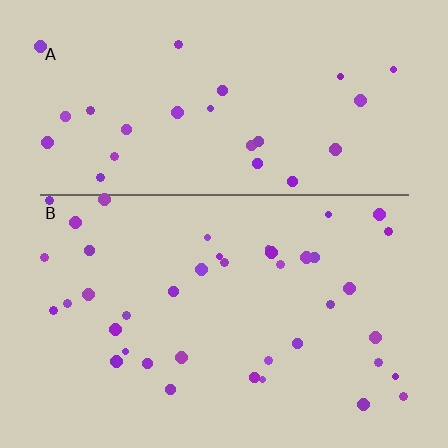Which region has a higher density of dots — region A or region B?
B (the bottom).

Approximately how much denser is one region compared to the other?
Approximately 1.5× — region B over region A.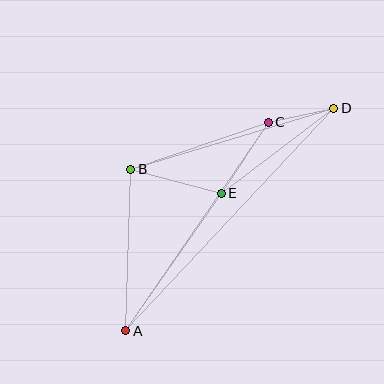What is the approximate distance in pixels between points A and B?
The distance between A and B is approximately 162 pixels.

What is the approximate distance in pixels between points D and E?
The distance between D and E is approximately 141 pixels.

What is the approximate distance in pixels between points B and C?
The distance between B and C is approximately 145 pixels.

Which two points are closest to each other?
Points C and D are closest to each other.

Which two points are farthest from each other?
Points A and D are farthest from each other.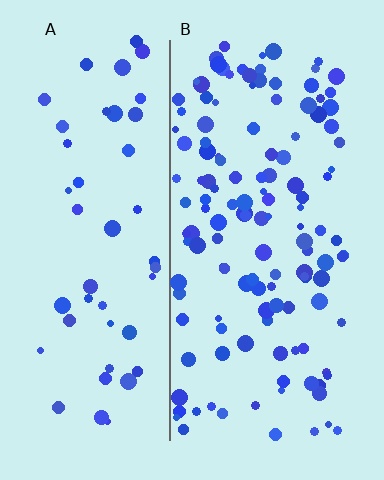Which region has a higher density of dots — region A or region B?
B (the right).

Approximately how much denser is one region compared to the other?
Approximately 2.7× — region B over region A.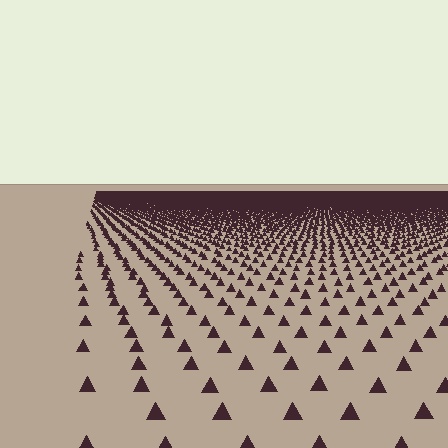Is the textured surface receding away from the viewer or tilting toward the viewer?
The surface is receding away from the viewer. Texture elements get smaller and denser toward the top.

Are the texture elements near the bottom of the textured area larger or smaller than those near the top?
Larger. Near the bottom, elements are closer to the viewer and appear at a bigger on-screen size.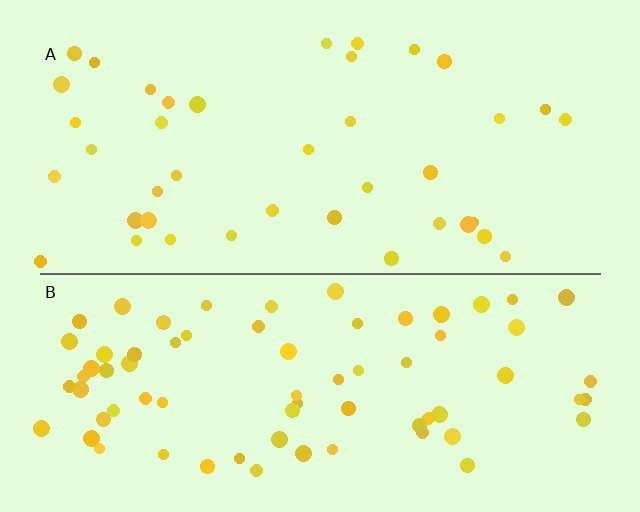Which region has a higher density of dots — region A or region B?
B (the bottom).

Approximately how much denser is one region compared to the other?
Approximately 1.9× — region B over region A.